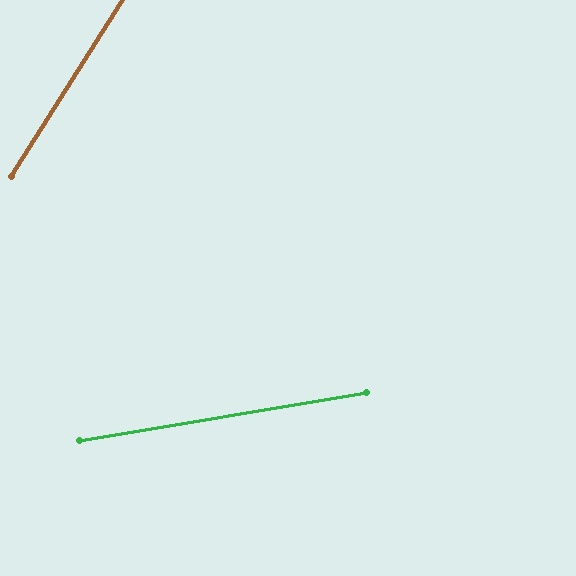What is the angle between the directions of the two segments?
Approximately 49 degrees.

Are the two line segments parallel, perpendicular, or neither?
Neither parallel nor perpendicular — they differ by about 49°.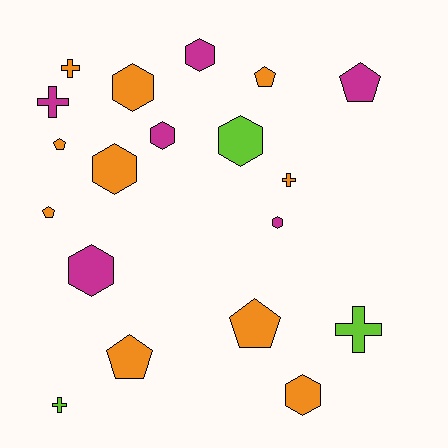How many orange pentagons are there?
There are 5 orange pentagons.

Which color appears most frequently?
Orange, with 10 objects.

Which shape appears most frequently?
Hexagon, with 8 objects.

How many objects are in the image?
There are 19 objects.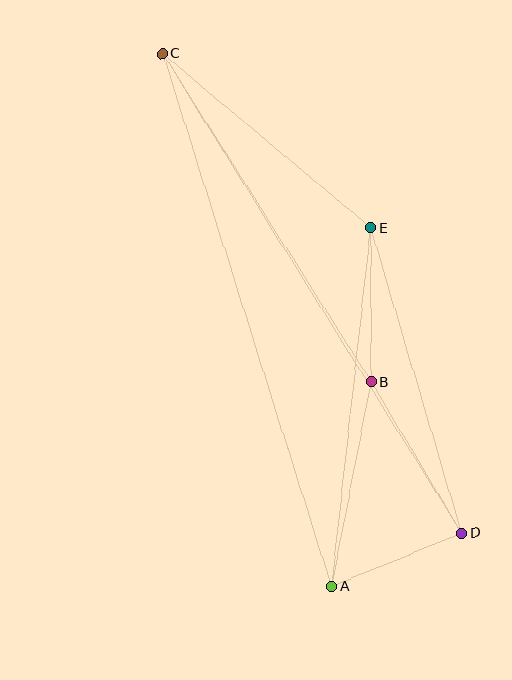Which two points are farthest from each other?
Points C and D are farthest from each other.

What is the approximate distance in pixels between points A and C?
The distance between A and C is approximately 558 pixels.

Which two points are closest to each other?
Points A and D are closest to each other.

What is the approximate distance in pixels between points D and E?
The distance between D and E is approximately 318 pixels.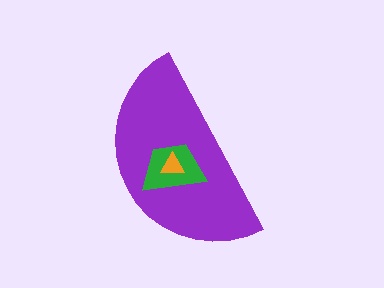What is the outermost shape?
The purple semicircle.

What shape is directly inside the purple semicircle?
The green trapezoid.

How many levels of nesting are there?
3.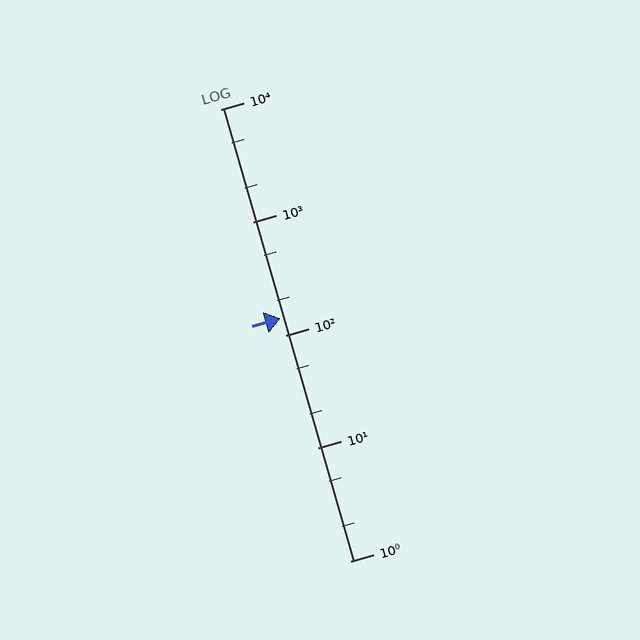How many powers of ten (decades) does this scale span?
The scale spans 4 decades, from 1 to 10000.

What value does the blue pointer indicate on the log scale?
The pointer indicates approximately 140.